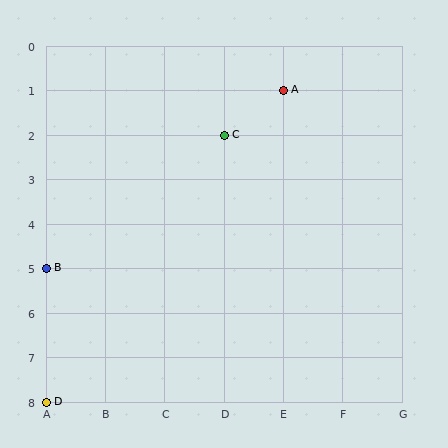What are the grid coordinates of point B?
Point B is at grid coordinates (A, 5).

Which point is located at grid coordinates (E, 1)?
Point A is at (E, 1).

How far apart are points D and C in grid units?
Points D and C are 3 columns and 6 rows apart (about 6.7 grid units diagonally).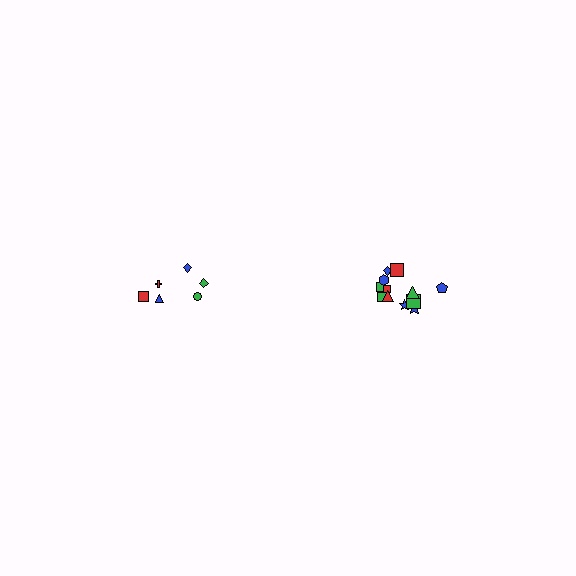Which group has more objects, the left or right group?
The right group.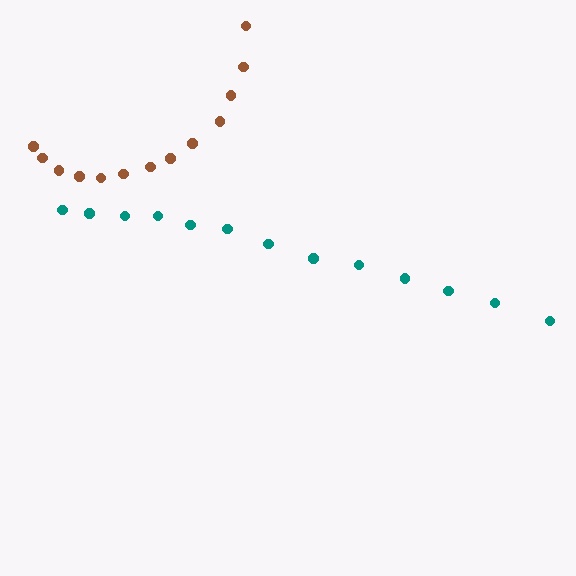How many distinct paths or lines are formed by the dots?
There are 2 distinct paths.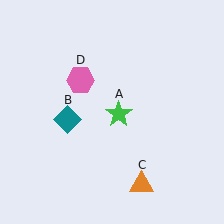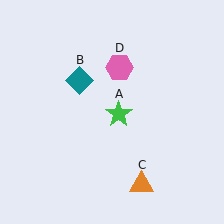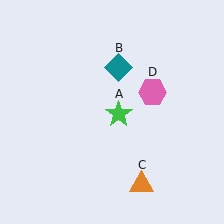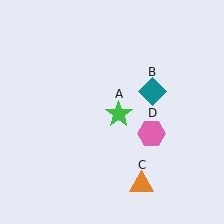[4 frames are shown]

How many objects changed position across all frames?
2 objects changed position: teal diamond (object B), pink hexagon (object D).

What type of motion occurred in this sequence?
The teal diamond (object B), pink hexagon (object D) rotated clockwise around the center of the scene.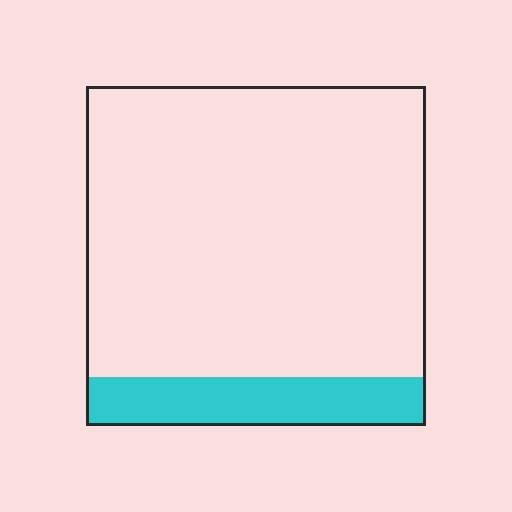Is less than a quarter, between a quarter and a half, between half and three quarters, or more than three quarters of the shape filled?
Less than a quarter.